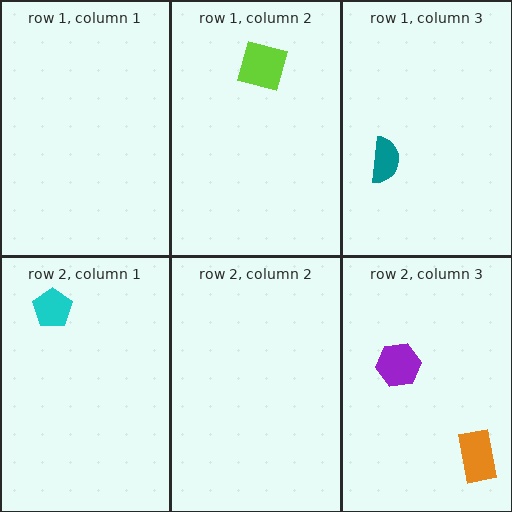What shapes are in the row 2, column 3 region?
The orange rectangle, the purple hexagon.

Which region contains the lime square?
The row 1, column 2 region.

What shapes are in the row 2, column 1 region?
The cyan pentagon.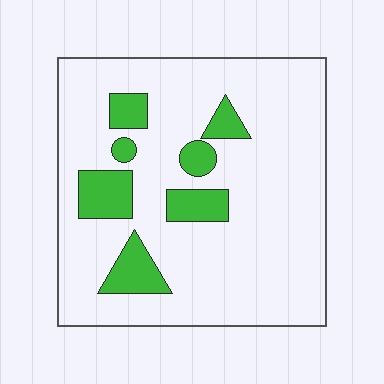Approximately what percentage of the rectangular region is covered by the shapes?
Approximately 15%.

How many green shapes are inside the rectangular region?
7.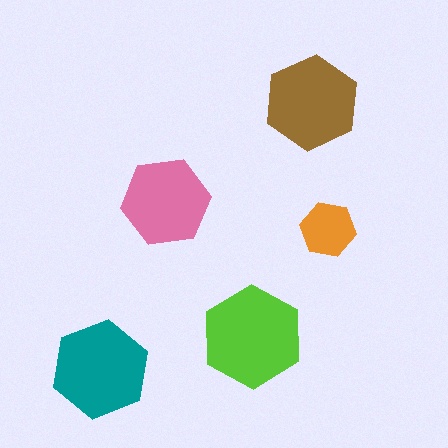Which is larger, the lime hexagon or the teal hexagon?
The lime one.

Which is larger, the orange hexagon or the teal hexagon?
The teal one.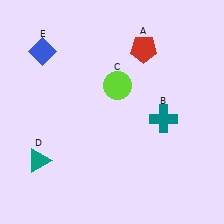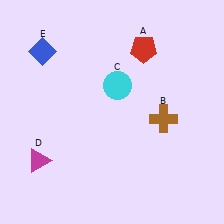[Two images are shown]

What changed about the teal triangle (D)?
In Image 1, D is teal. In Image 2, it changed to magenta.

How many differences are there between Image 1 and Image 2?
There are 3 differences between the two images.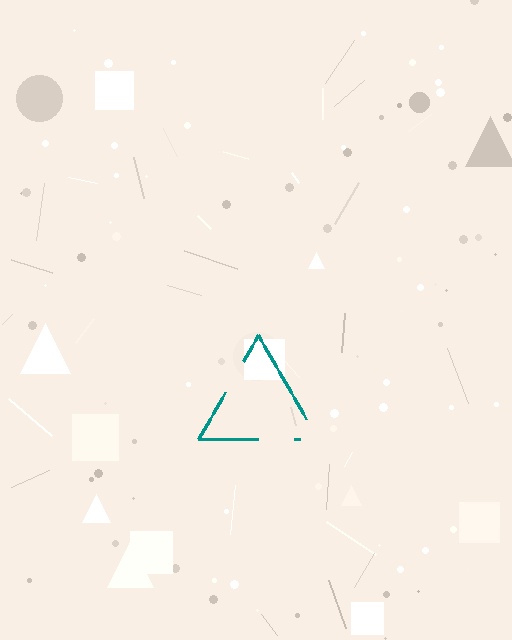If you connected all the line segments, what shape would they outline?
They would outline a triangle.